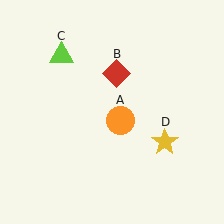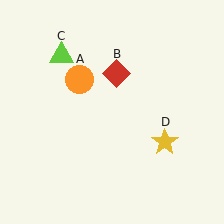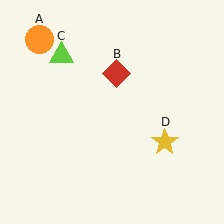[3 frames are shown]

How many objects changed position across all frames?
1 object changed position: orange circle (object A).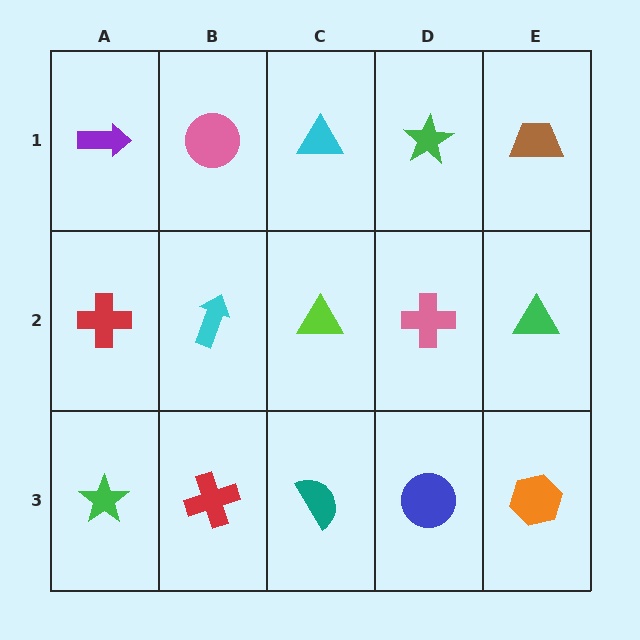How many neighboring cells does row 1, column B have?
3.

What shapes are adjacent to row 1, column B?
A cyan arrow (row 2, column B), a purple arrow (row 1, column A), a cyan triangle (row 1, column C).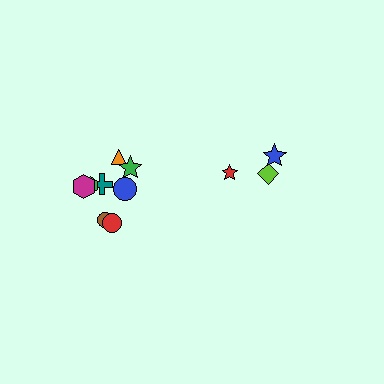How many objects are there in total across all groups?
There are 11 objects.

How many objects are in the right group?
There are 3 objects.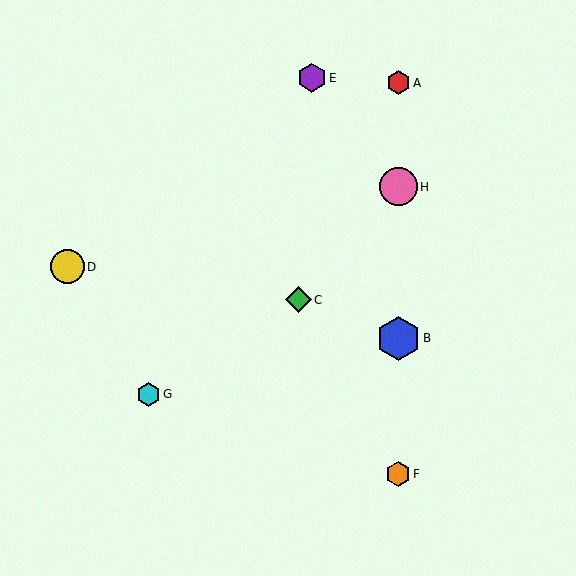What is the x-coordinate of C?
Object C is at x≈298.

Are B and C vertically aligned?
No, B is at x≈398 and C is at x≈298.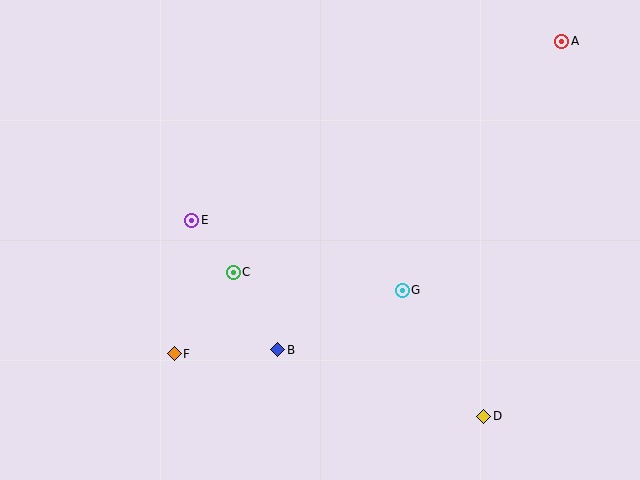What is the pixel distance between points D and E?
The distance between D and E is 352 pixels.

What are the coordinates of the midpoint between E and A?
The midpoint between E and A is at (377, 131).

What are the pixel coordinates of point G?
Point G is at (402, 290).